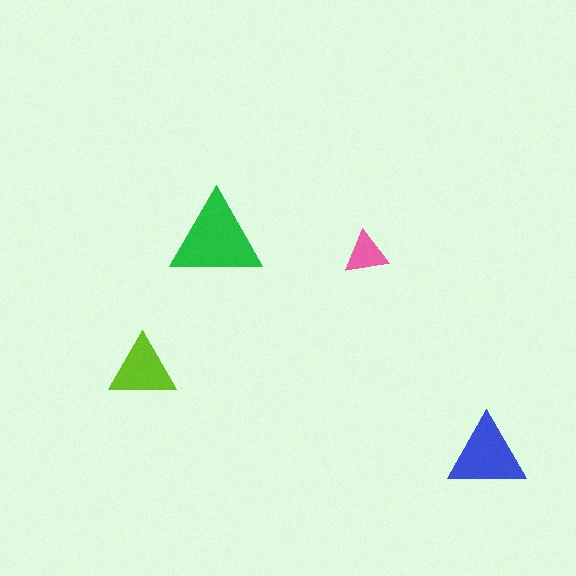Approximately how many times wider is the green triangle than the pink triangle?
About 2 times wider.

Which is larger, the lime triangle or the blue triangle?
The blue one.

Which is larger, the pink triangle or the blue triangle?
The blue one.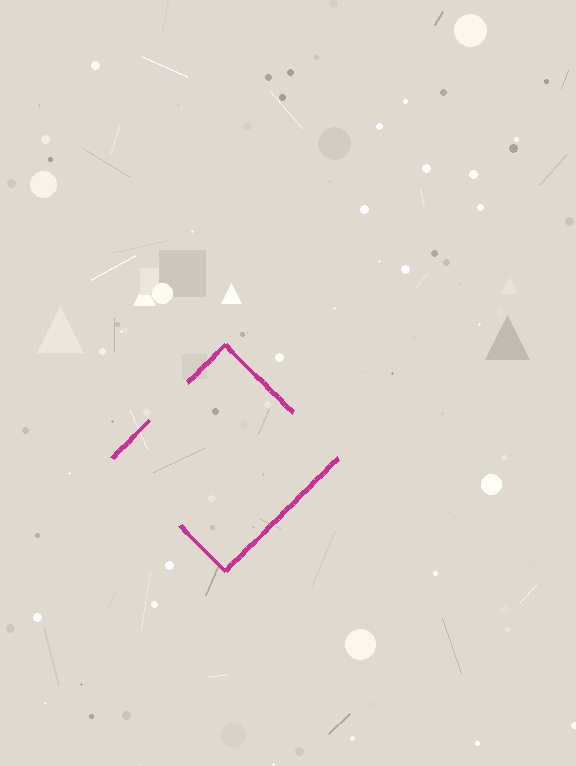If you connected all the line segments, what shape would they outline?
They would outline a diamond.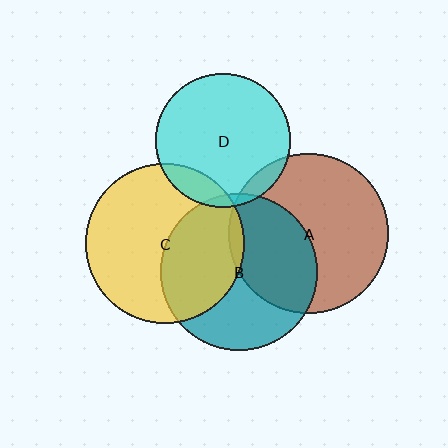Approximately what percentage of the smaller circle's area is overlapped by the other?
Approximately 10%.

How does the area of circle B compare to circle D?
Approximately 1.3 times.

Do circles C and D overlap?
Yes.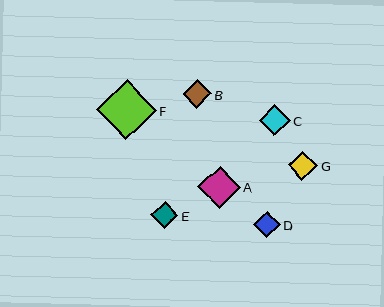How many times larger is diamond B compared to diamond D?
Diamond B is approximately 1.1 times the size of diamond D.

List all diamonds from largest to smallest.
From largest to smallest: F, A, C, G, B, E, D.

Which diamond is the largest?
Diamond F is the largest with a size of approximately 60 pixels.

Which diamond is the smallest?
Diamond D is the smallest with a size of approximately 26 pixels.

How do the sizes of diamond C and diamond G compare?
Diamond C and diamond G are approximately the same size.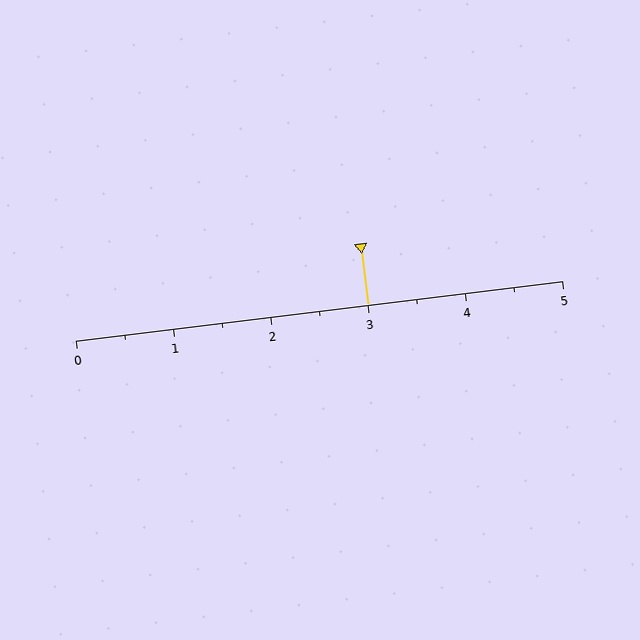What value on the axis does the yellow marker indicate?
The marker indicates approximately 3.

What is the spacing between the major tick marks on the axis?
The major ticks are spaced 1 apart.